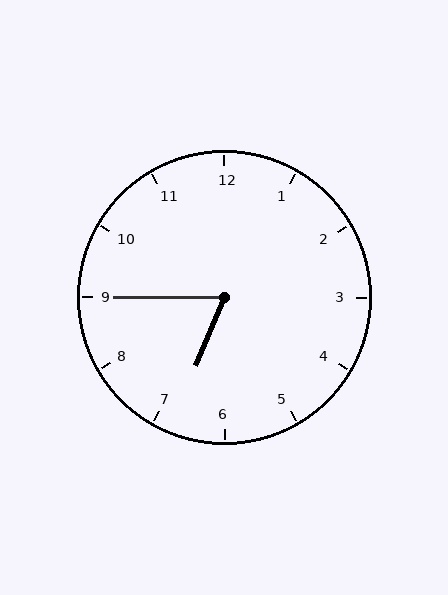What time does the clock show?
6:45.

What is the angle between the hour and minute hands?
Approximately 68 degrees.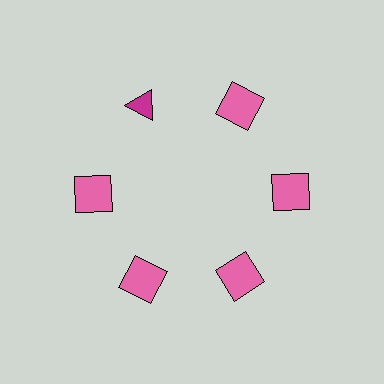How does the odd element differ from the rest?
It differs in both color (magenta instead of pink) and shape (triangle instead of square).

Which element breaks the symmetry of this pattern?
The magenta triangle at roughly the 11 o'clock position breaks the symmetry. All other shapes are pink squares.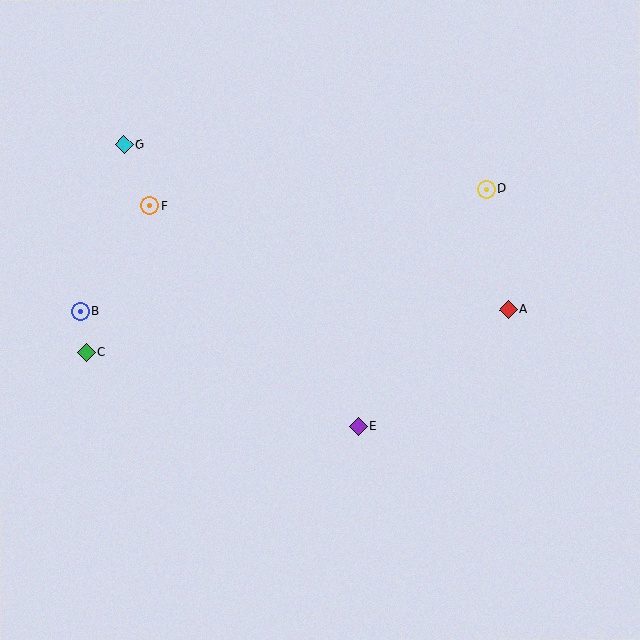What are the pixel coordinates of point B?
Point B is at (80, 311).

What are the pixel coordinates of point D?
Point D is at (486, 189).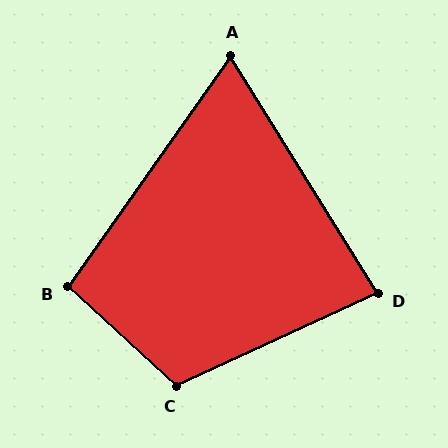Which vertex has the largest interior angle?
C, at approximately 113 degrees.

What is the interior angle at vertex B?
Approximately 97 degrees (obtuse).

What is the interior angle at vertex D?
Approximately 83 degrees (acute).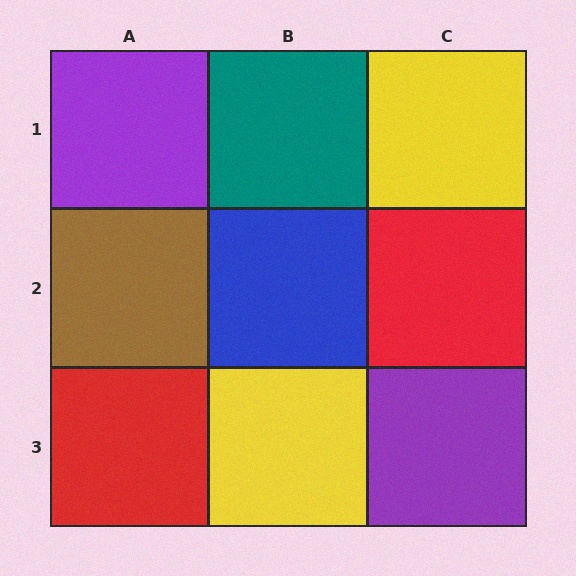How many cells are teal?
1 cell is teal.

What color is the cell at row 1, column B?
Teal.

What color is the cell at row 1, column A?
Purple.